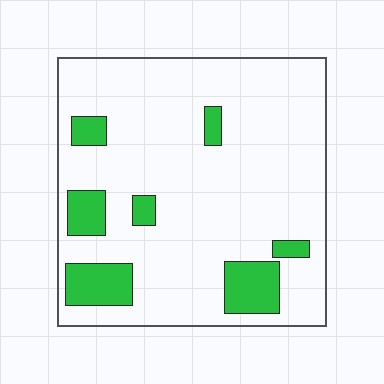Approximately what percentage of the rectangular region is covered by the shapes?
Approximately 15%.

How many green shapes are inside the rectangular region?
7.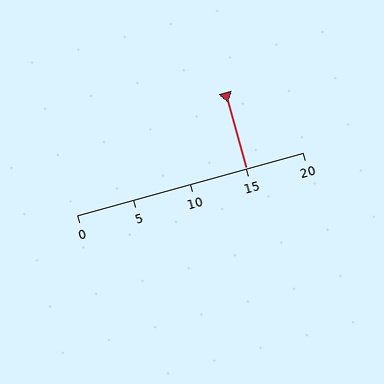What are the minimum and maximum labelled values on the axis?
The axis runs from 0 to 20.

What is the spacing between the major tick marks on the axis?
The major ticks are spaced 5 apart.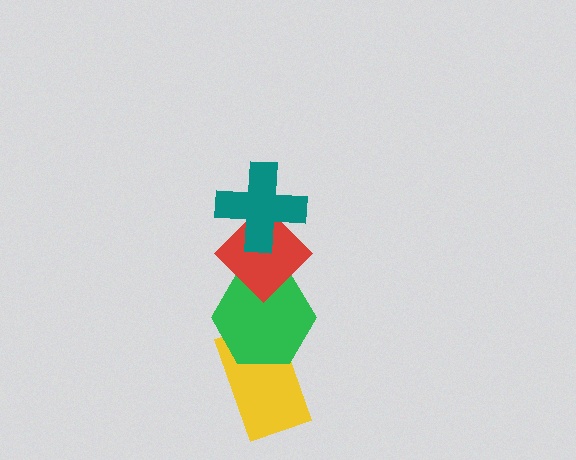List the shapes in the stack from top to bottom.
From top to bottom: the teal cross, the red diamond, the green hexagon, the yellow rectangle.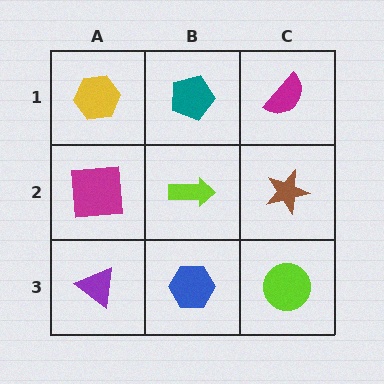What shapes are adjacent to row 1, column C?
A brown star (row 2, column C), a teal pentagon (row 1, column B).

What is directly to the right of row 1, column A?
A teal pentagon.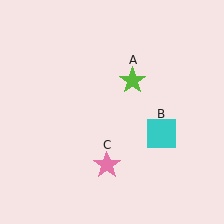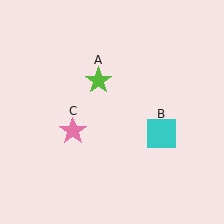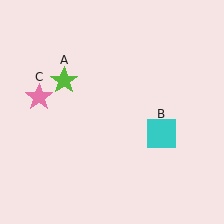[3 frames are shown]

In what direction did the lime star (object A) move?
The lime star (object A) moved left.